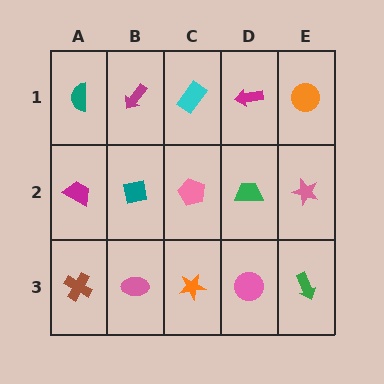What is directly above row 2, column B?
A magenta arrow.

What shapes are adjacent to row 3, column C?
A pink pentagon (row 2, column C), a pink ellipse (row 3, column B), a pink circle (row 3, column D).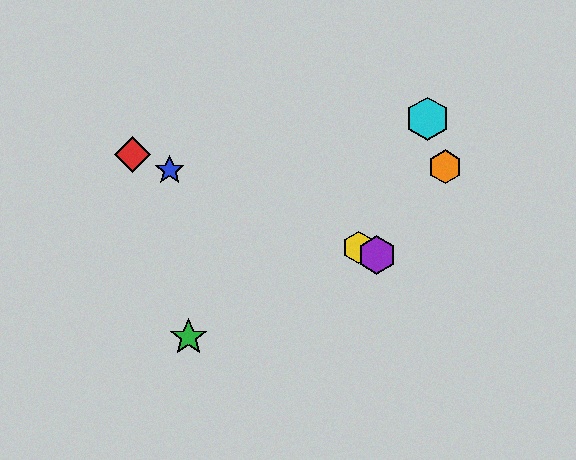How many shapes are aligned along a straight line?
4 shapes (the red diamond, the blue star, the yellow hexagon, the purple hexagon) are aligned along a straight line.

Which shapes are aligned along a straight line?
The red diamond, the blue star, the yellow hexagon, the purple hexagon are aligned along a straight line.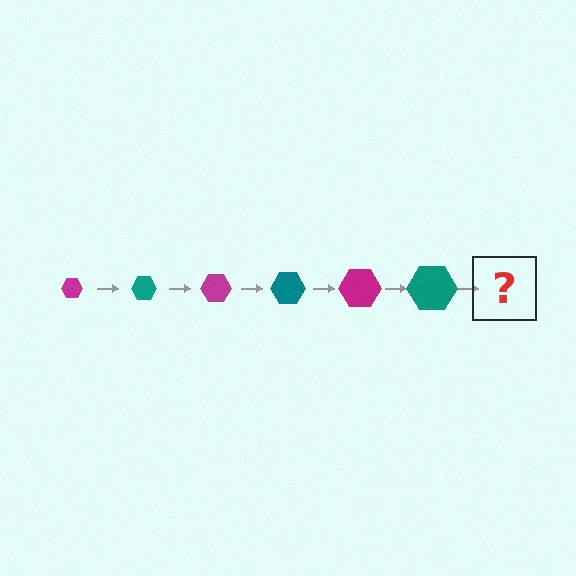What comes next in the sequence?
The next element should be a magenta hexagon, larger than the previous one.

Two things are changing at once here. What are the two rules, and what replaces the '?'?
The two rules are that the hexagon grows larger each step and the color cycles through magenta and teal. The '?' should be a magenta hexagon, larger than the previous one.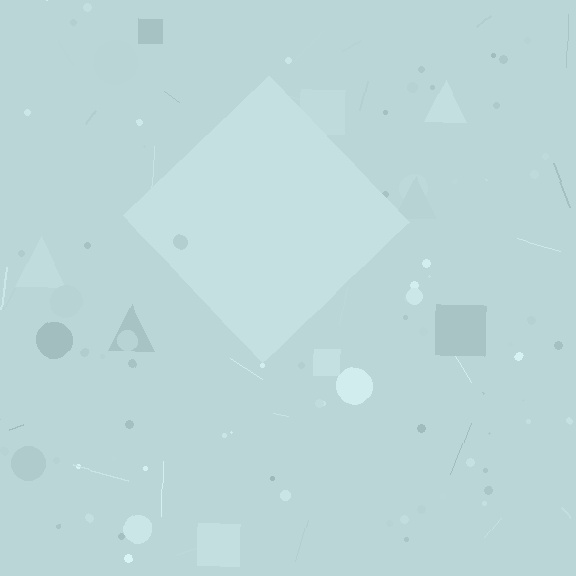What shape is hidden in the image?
A diamond is hidden in the image.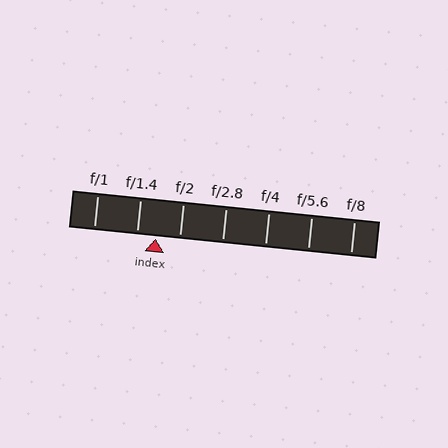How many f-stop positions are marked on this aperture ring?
There are 7 f-stop positions marked.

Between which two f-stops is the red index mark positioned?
The index mark is between f/1.4 and f/2.